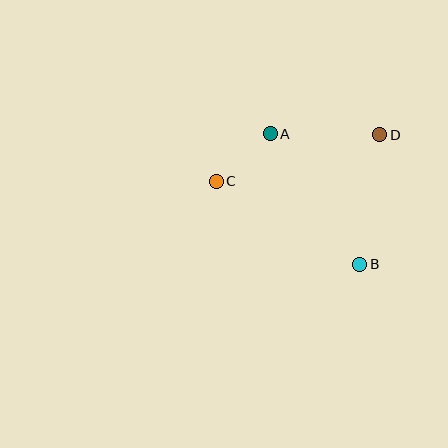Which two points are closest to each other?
Points A and C are closest to each other.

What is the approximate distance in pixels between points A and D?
The distance between A and D is approximately 109 pixels.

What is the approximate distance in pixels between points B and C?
The distance between B and C is approximately 166 pixels.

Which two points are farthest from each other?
Points C and D are farthest from each other.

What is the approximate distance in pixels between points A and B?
The distance between A and B is approximately 158 pixels.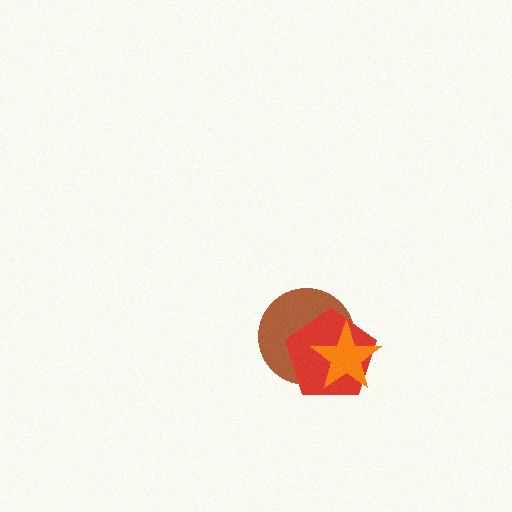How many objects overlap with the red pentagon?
2 objects overlap with the red pentagon.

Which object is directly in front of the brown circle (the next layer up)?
The red pentagon is directly in front of the brown circle.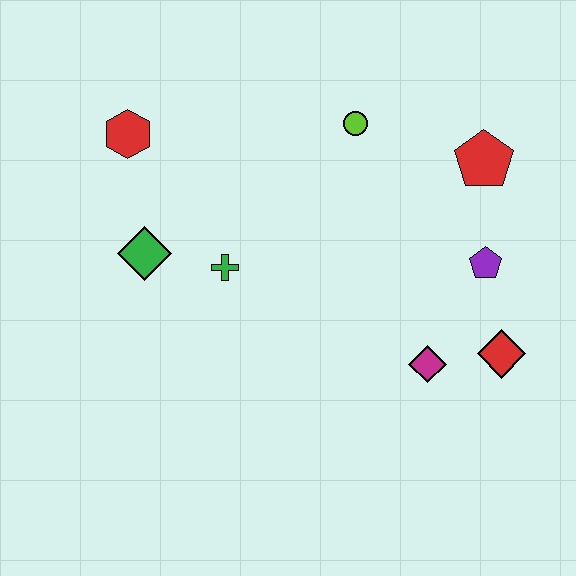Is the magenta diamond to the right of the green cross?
Yes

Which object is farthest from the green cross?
The red diamond is farthest from the green cross.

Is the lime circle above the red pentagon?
Yes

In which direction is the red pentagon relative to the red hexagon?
The red pentagon is to the right of the red hexagon.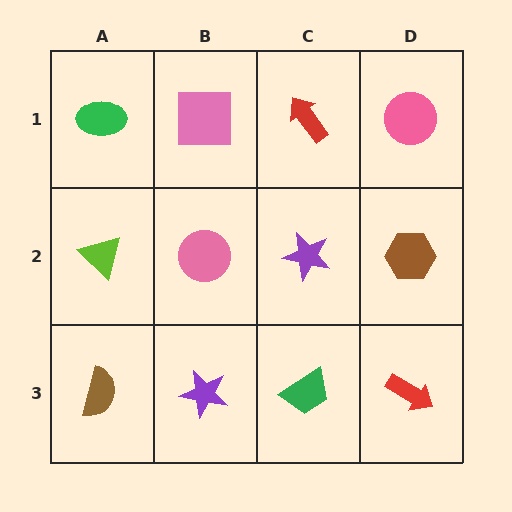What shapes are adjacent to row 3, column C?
A purple star (row 2, column C), a purple star (row 3, column B), a red arrow (row 3, column D).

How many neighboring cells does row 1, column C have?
3.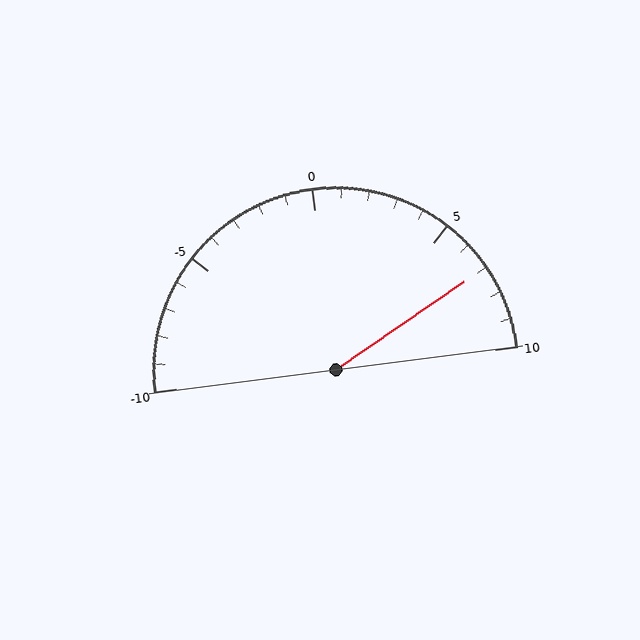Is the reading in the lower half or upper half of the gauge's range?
The reading is in the upper half of the range (-10 to 10).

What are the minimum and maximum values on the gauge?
The gauge ranges from -10 to 10.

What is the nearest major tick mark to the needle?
The nearest major tick mark is 5.